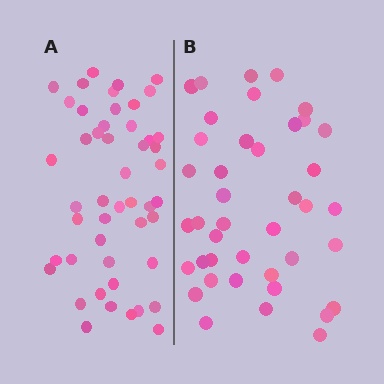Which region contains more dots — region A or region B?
Region A (the left region) has more dots.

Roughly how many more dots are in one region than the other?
Region A has roughly 8 or so more dots than region B.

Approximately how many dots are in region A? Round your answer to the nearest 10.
About 50 dots. (The exact count is 48, which rounds to 50.)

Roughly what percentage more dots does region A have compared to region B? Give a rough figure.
About 15% more.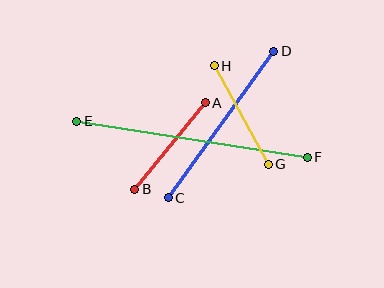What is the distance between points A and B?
The distance is approximately 112 pixels.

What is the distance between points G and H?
The distance is approximately 112 pixels.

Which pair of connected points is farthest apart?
Points E and F are farthest apart.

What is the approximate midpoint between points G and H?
The midpoint is at approximately (241, 115) pixels.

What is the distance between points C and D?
The distance is approximately 180 pixels.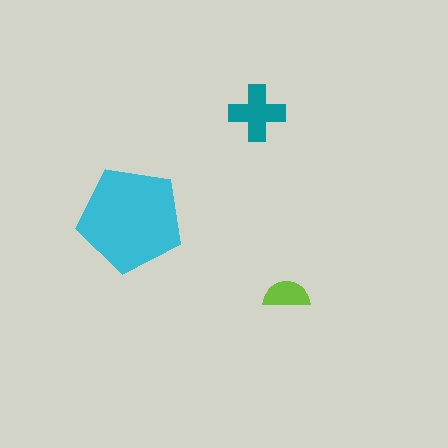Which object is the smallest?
The lime semicircle.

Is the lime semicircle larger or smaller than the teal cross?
Smaller.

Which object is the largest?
The cyan pentagon.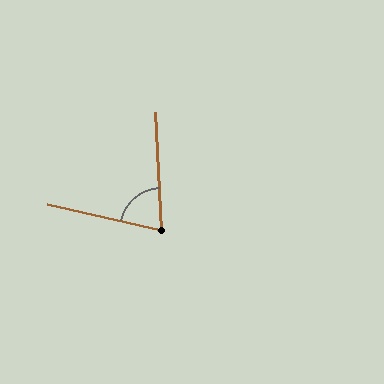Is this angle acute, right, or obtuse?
It is acute.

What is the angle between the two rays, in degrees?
Approximately 74 degrees.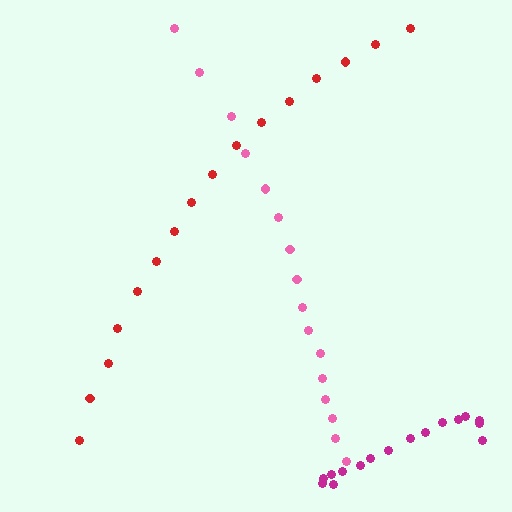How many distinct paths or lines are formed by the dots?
There are 3 distinct paths.